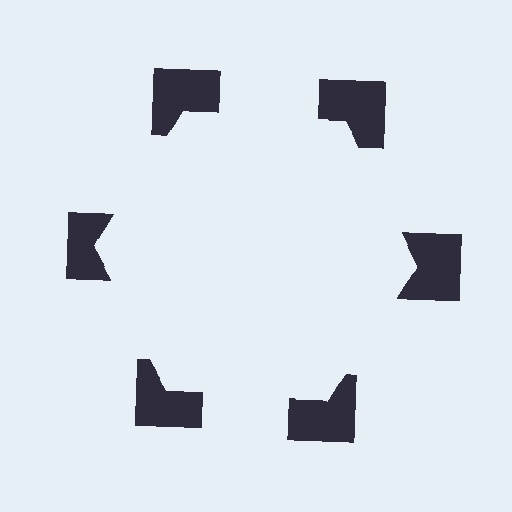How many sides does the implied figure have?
6 sides.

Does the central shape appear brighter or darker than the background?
It typically appears slightly brighter than the background, even though no actual brightness change is drawn.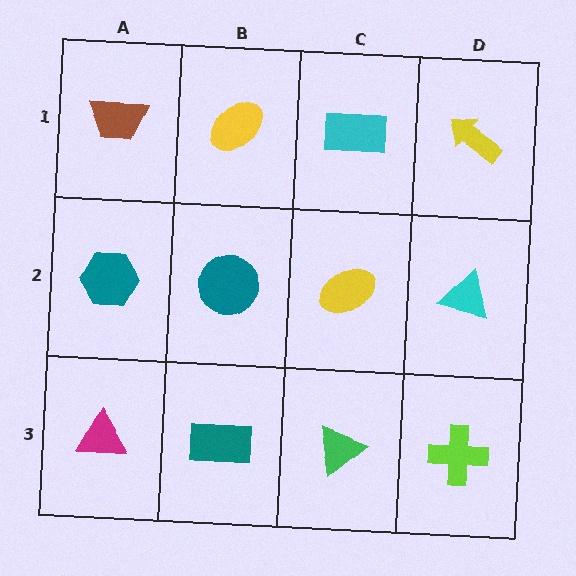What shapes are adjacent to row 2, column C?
A cyan rectangle (row 1, column C), a green triangle (row 3, column C), a teal circle (row 2, column B), a cyan triangle (row 2, column D).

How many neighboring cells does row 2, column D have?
3.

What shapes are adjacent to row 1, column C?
A yellow ellipse (row 2, column C), a yellow ellipse (row 1, column B), a yellow arrow (row 1, column D).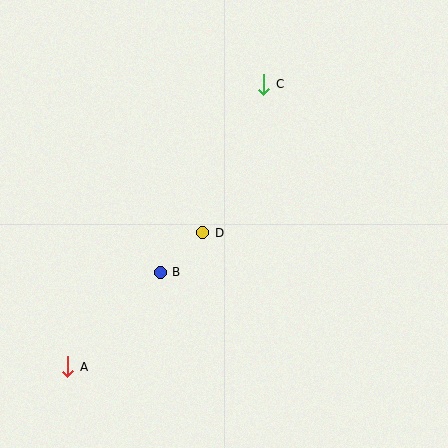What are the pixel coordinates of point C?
Point C is at (264, 84).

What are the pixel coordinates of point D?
Point D is at (203, 233).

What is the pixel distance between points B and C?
The distance between B and C is 215 pixels.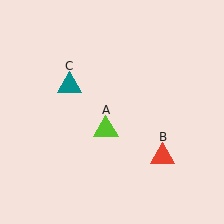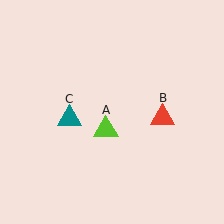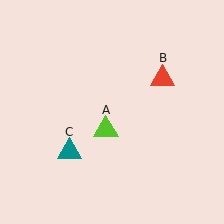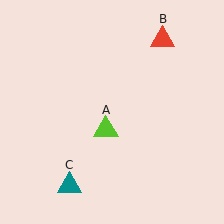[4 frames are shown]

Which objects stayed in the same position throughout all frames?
Lime triangle (object A) remained stationary.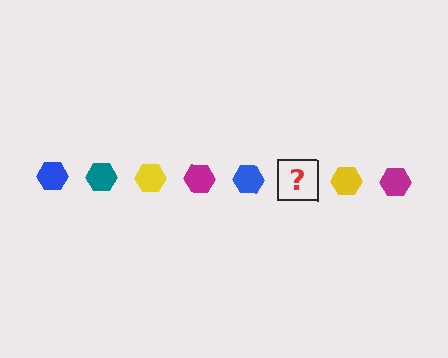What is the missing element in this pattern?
The missing element is a teal hexagon.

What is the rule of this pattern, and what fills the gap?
The rule is that the pattern cycles through blue, teal, yellow, magenta hexagons. The gap should be filled with a teal hexagon.